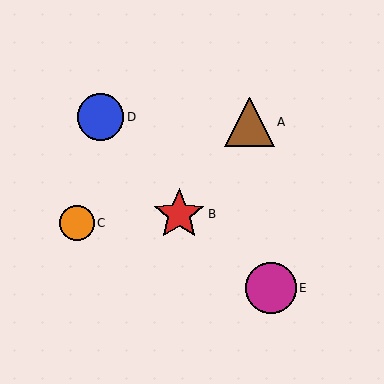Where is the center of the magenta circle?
The center of the magenta circle is at (271, 288).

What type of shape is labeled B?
Shape B is a red star.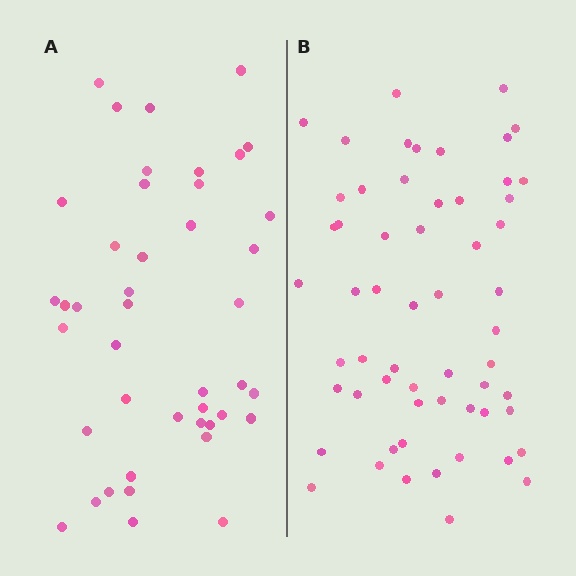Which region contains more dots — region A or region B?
Region B (the right region) has more dots.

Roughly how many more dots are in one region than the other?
Region B has approximately 15 more dots than region A.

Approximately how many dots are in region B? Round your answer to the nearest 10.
About 60 dots. (The exact count is 58, which rounds to 60.)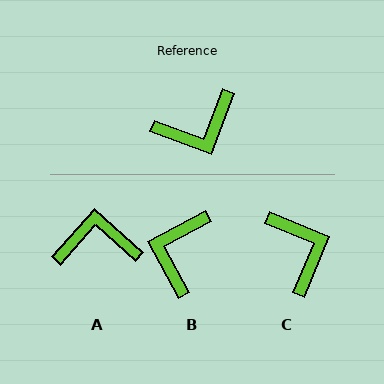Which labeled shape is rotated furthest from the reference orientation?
A, about 158 degrees away.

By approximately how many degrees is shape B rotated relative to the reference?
Approximately 131 degrees clockwise.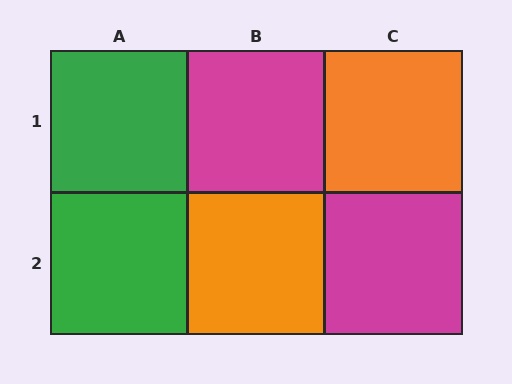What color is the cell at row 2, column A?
Green.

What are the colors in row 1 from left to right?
Green, magenta, orange.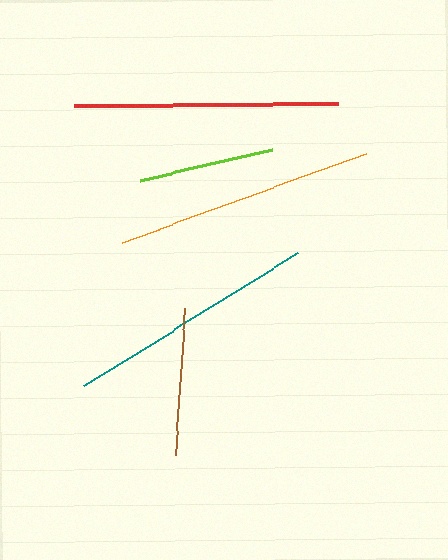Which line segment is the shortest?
The lime line is the shortest at approximately 135 pixels.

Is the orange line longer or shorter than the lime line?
The orange line is longer than the lime line.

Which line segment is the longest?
The red line is the longest at approximately 264 pixels.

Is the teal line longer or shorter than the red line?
The red line is longer than the teal line.